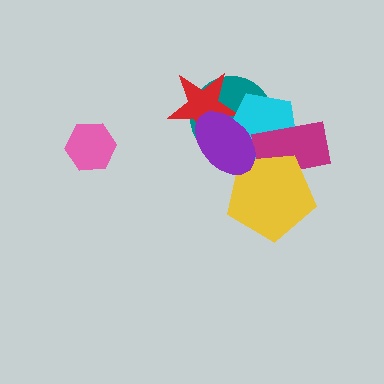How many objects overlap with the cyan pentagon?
5 objects overlap with the cyan pentagon.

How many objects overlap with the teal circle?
4 objects overlap with the teal circle.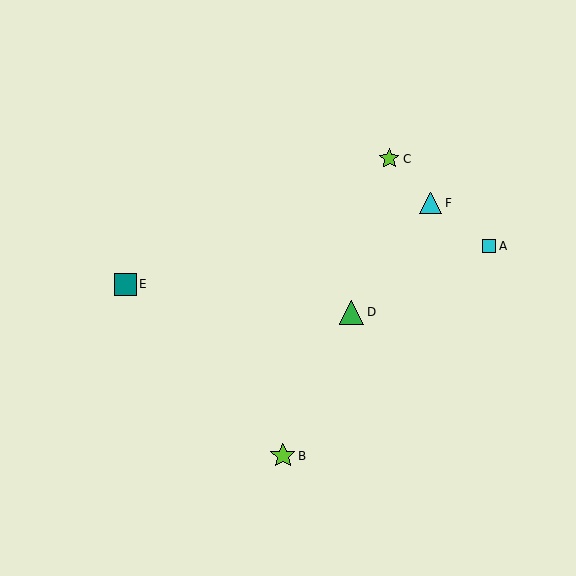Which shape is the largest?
The lime star (labeled B) is the largest.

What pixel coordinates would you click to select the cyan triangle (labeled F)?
Click at (431, 203) to select the cyan triangle F.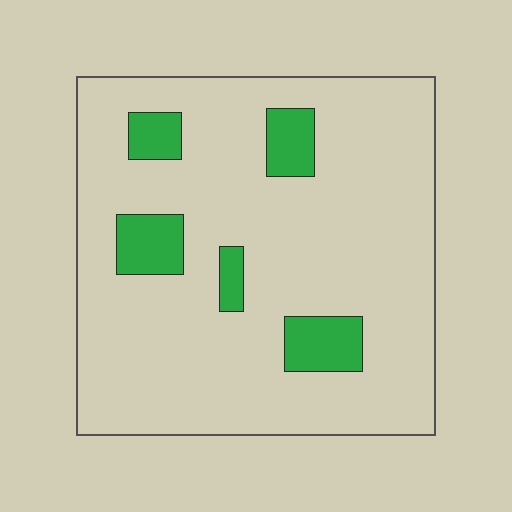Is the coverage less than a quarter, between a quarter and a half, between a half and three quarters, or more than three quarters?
Less than a quarter.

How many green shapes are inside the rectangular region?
5.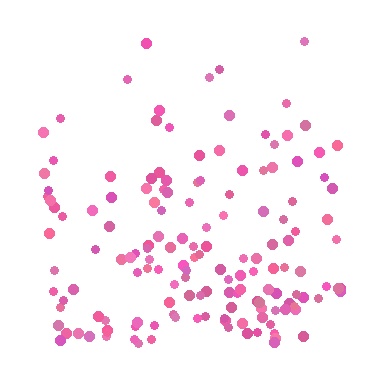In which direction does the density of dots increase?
From top to bottom, with the bottom side densest.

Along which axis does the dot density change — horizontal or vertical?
Vertical.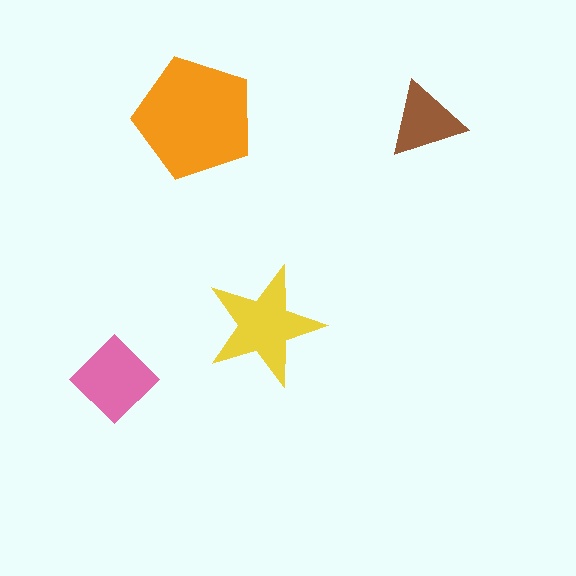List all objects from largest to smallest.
The orange pentagon, the yellow star, the pink diamond, the brown triangle.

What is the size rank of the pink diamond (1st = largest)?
3rd.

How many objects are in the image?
There are 4 objects in the image.